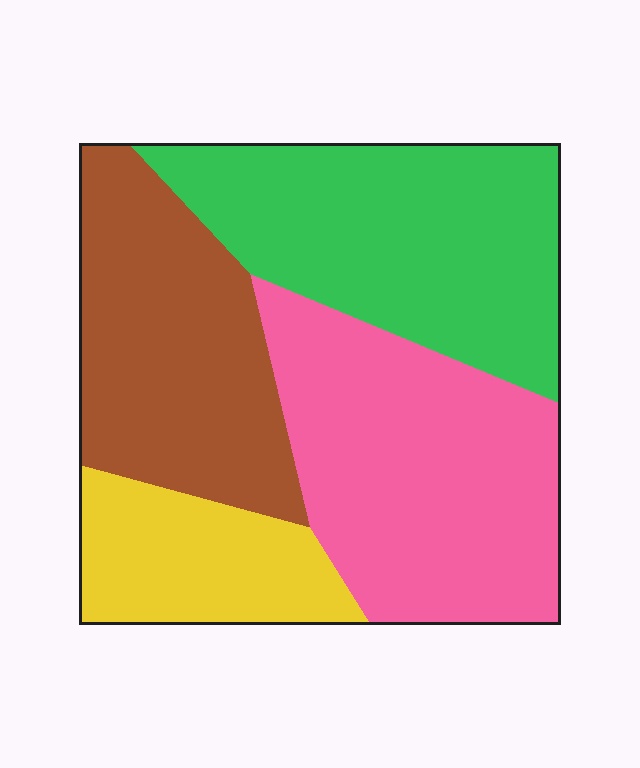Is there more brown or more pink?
Pink.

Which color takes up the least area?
Yellow, at roughly 15%.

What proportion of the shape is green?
Green takes up between a sixth and a third of the shape.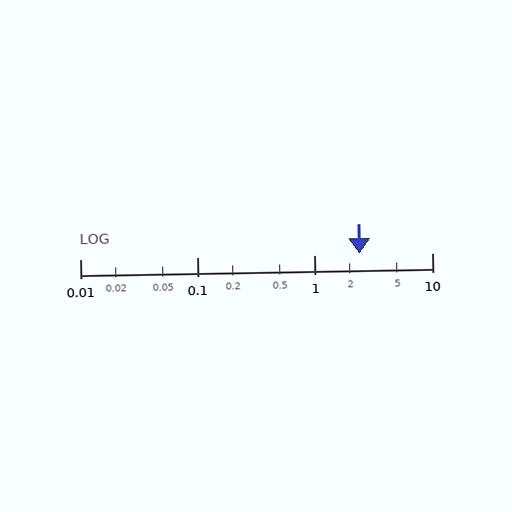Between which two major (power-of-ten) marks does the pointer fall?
The pointer is between 1 and 10.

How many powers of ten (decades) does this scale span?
The scale spans 3 decades, from 0.01 to 10.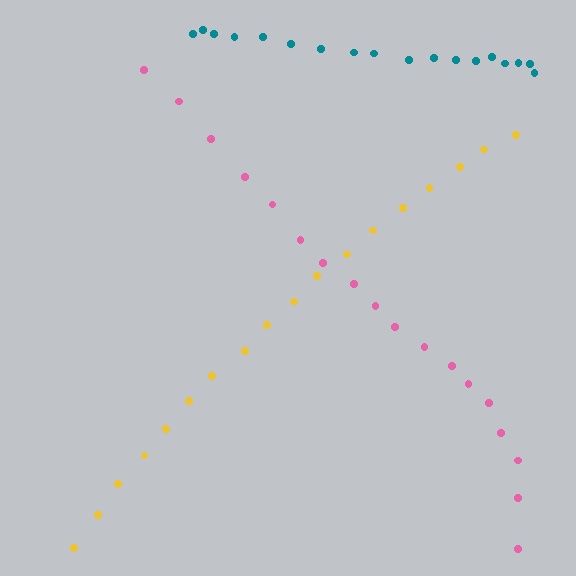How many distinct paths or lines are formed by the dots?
There are 3 distinct paths.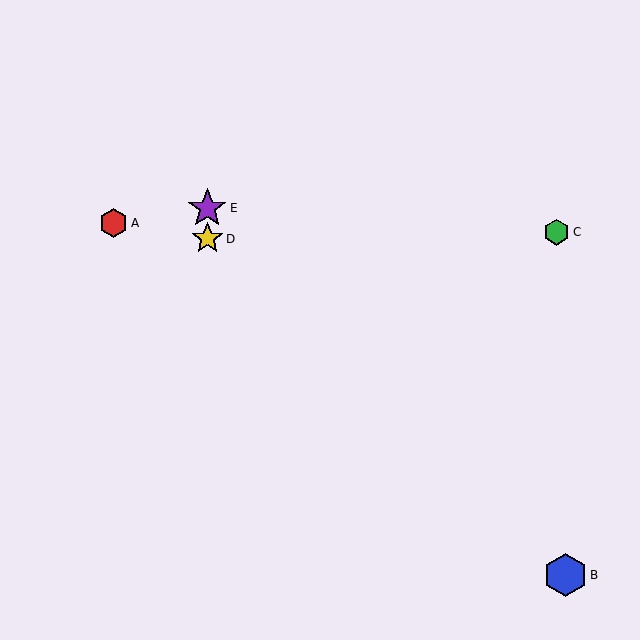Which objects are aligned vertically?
Objects D, E are aligned vertically.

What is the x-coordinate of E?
Object E is at x≈207.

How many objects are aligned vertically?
2 objects (D, E) are aligned vertically.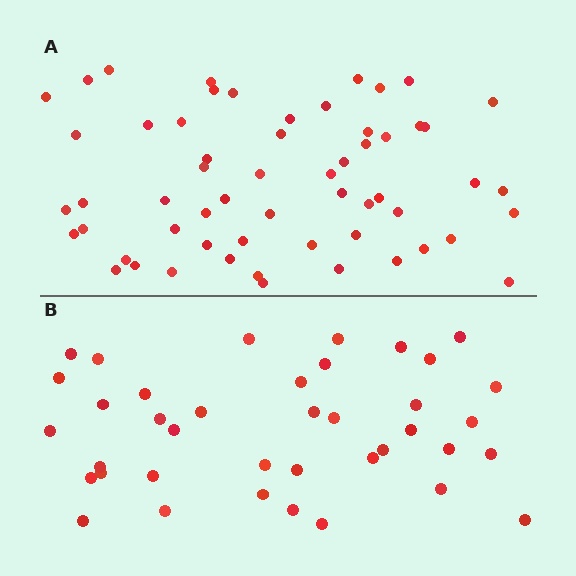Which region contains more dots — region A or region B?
Region A (the top region) has more dots.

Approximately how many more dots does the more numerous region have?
Region A has approximately 20 more dots than region B.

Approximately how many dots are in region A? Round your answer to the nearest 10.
About 60 dots. (The exact count is 58, which rounds to 60.)